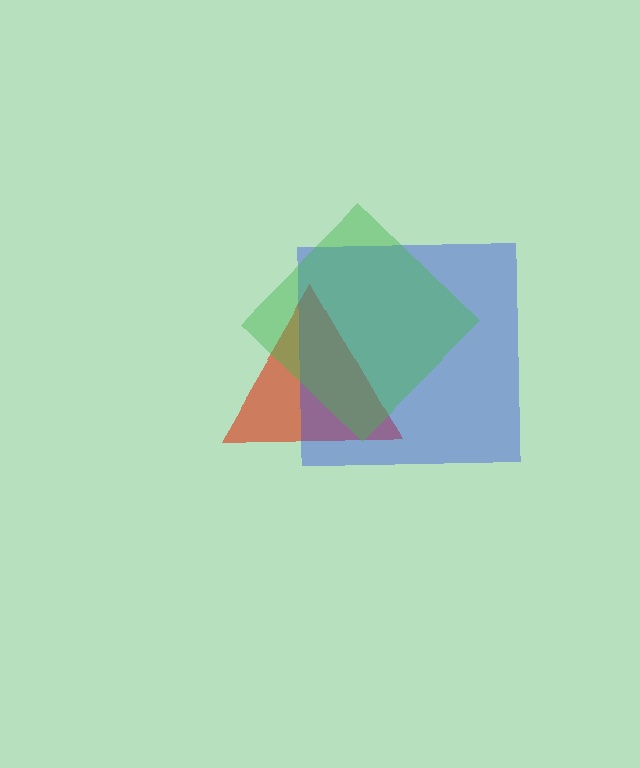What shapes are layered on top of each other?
The layered shapes are: a red triangle, a blue square, a green diamond.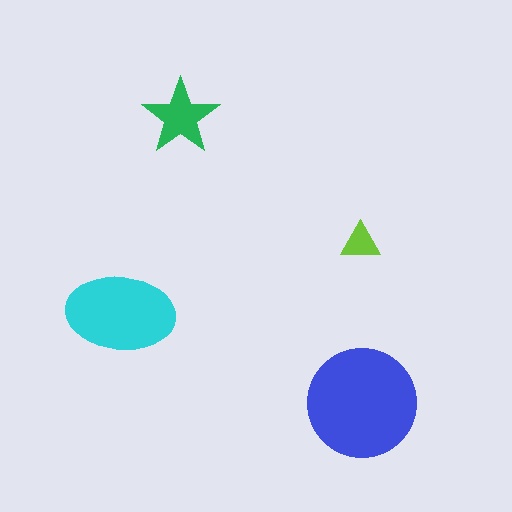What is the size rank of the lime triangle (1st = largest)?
4th.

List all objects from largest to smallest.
The blue circle, the cyan ellipse, the green star, the lime triangle.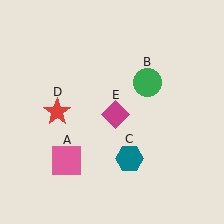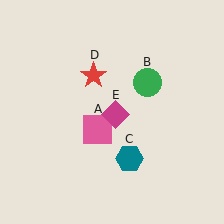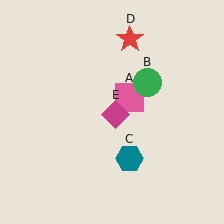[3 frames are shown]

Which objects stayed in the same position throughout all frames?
Green circle (object B) and teal hexagon (object C) and magenta diamond (object E) remained stationary.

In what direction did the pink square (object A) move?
The pink square (object A) moved up and to the right.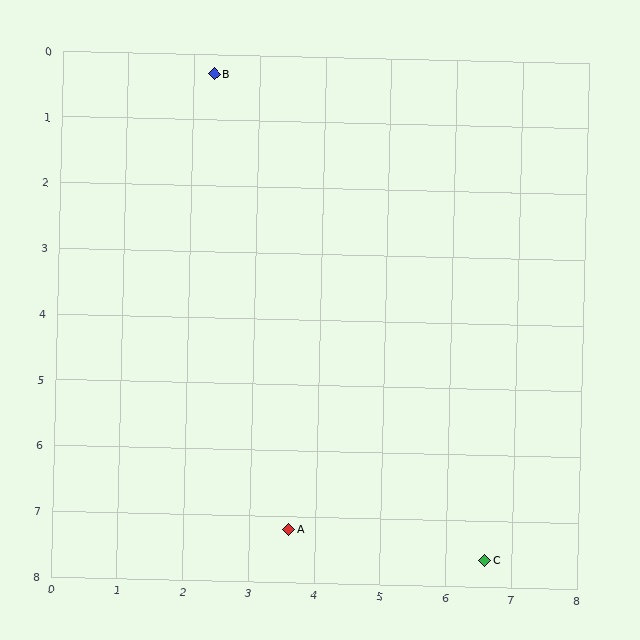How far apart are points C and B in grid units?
Points C and B are about 8.5 grid units apart.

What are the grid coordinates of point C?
Point C is at approximately (6.6, 7.6).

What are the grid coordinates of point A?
Point A is at approximately (3.6, 7.2).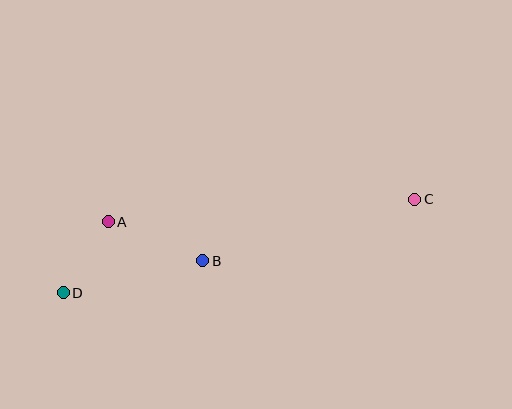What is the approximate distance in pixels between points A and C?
The distance between A and C is approximately 307 pixels.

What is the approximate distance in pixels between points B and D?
The distance between B and D is approximately 143 pixels.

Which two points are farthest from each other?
Points C and D are farthest from each other.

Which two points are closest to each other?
Points A and D are closest to each other.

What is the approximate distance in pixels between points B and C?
The distance between B and C is approximately 221 pixels.